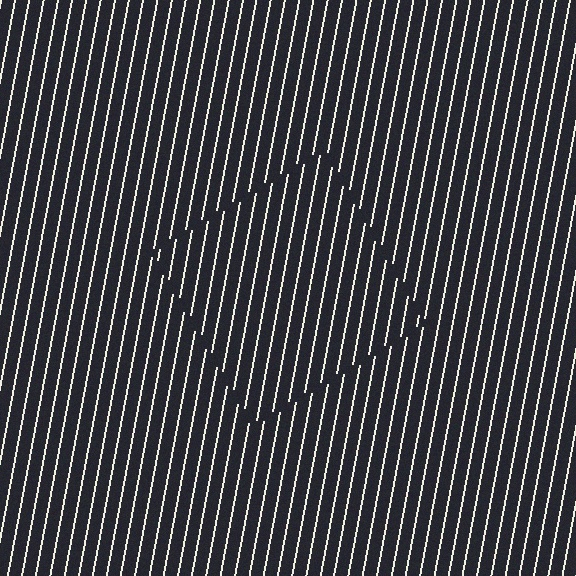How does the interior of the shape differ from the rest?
The interior of the shape contains the same grating, shifted by half a period — the contour is defined by the phase discontinuity where line-ends from the inner and outer gratings abut.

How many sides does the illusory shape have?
4 sides — the line-ends trace a square.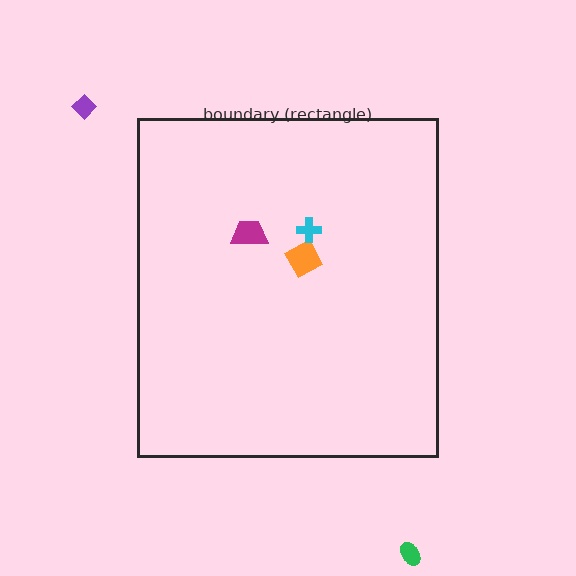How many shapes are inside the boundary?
3 inside, 2 outside.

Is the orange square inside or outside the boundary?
Inside.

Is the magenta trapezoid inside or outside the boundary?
Inside.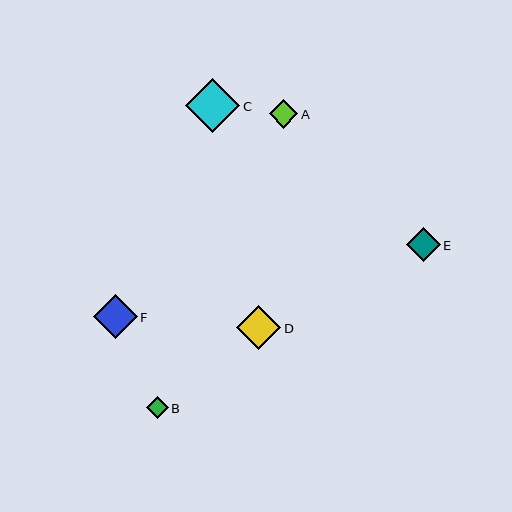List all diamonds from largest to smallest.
From largest to smallest: C, F, D, E, A, B.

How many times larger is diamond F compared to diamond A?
Diamond F is approximately 1.6 times the size of diamond A.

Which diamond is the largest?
Diamond C is the largest with a size of approximately 54 pixels.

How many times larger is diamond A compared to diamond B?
Diamond A is approximately 1.3 times the size of diamond B.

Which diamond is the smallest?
Diamond B is the smallest with a size of approximately 22 pixels.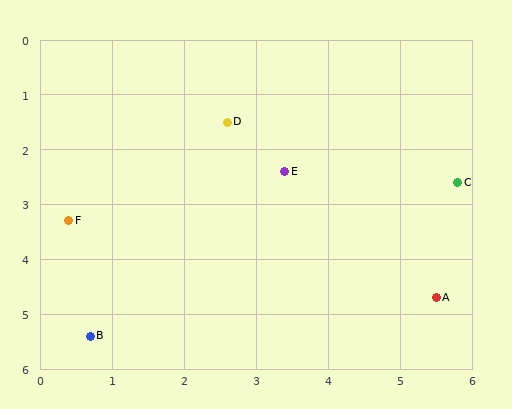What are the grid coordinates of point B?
Point B is at approximately (0.7, 5.4).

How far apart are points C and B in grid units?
Points C and B are about 5.8 grid units apart.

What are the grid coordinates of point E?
Point E is at approximately (3.4, 2.4).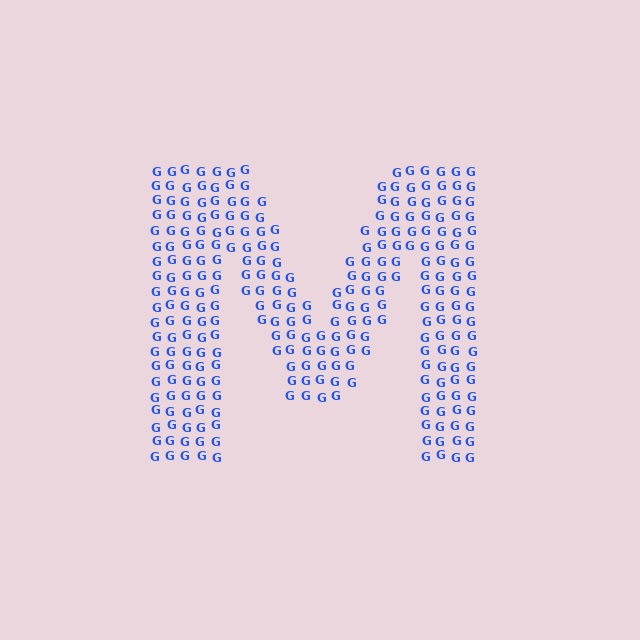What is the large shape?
The large shape is the letter M.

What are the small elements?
The small elements are letter G's.